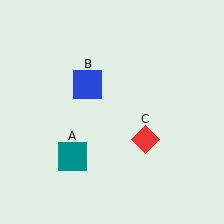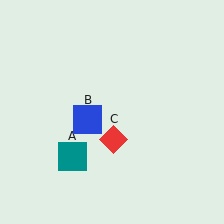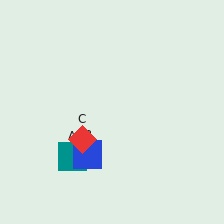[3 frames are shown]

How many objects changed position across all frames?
2 objects changed position: blue square (object B), red diamond (object C).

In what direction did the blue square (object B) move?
The blue square (object B) moved down.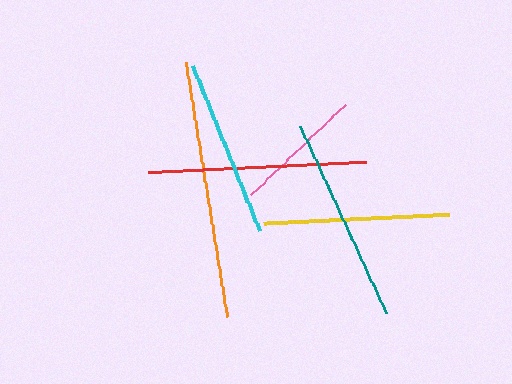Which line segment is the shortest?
The pink line is the shortest at approximately 131 pixels.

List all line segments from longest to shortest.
From longest to shortest: orange, red, teal, yellow, cyan, pink.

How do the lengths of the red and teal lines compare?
The red and teal lines are approximately the same length.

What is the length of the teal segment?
The teal segment is approximately 205 pixels long.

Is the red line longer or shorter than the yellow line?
The red line is longer than the yellow line.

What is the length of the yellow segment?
The yellow segment is approximately 186 pixels long.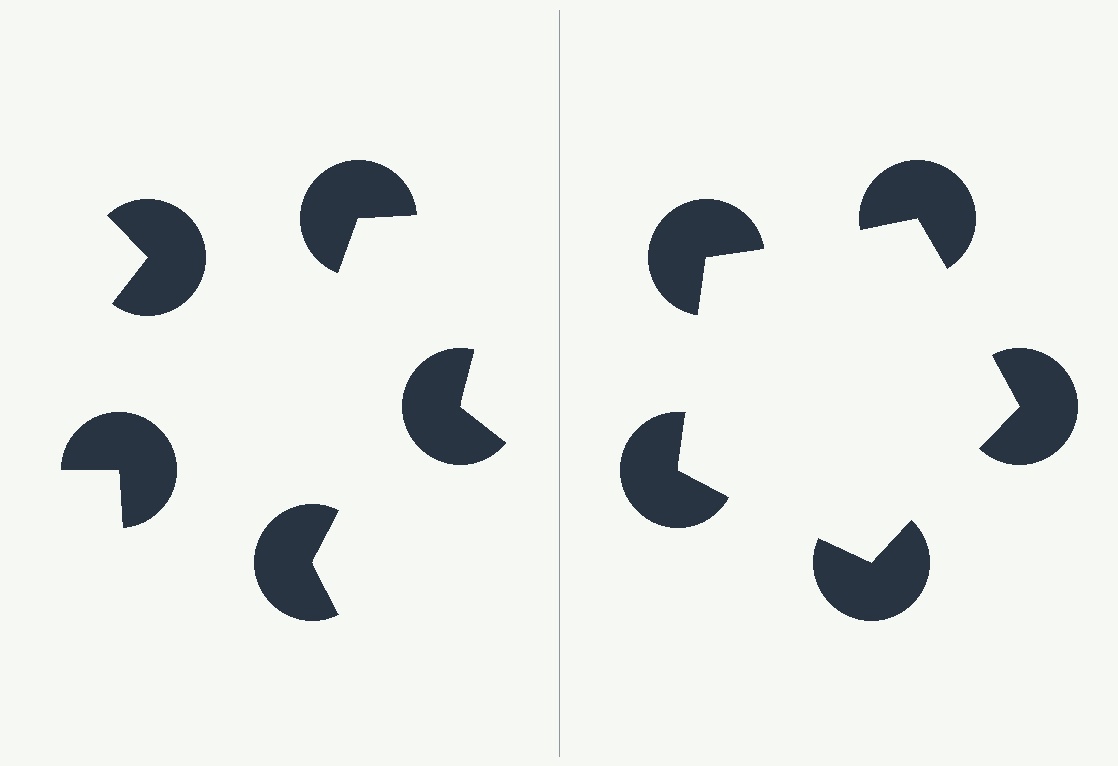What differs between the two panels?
The pac-man discs are positioned identically on both sides; only the wedge orientations differ. On the right they align to a pentagon; on the left they are misaligned.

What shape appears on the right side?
An illusory pentagon.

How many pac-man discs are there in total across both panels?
10 — 5 on each side.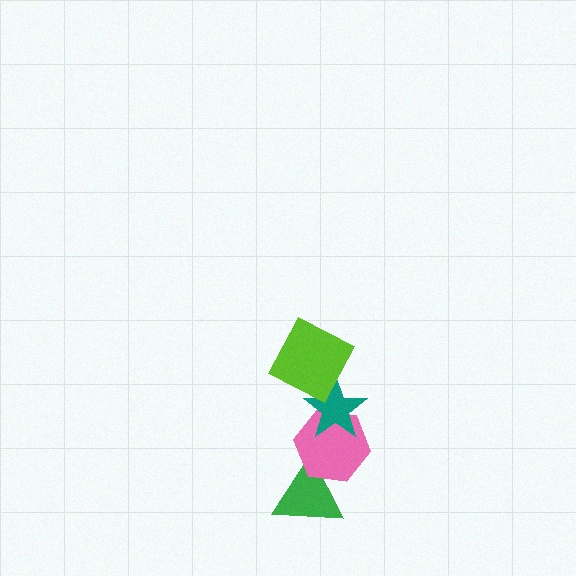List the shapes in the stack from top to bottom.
From top to bottom: the lime square, the teal star, the pink hexagon, the green triangle.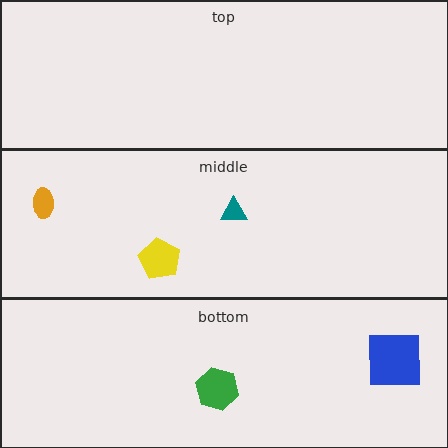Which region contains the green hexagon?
The bottom region.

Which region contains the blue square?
The bottom region.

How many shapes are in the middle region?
3.